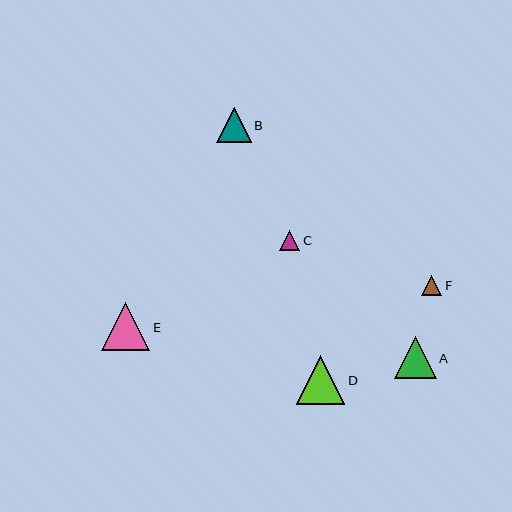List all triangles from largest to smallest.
From largest to smallest: D, E, A, B, C, F.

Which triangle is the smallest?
Triangle F is the smallest with a size of approximately 20 pixels.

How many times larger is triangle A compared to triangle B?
Triangle A is approximately 1.2 times the size of triangle B.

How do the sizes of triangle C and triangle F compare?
Triangle C and triangle F are approximately the same size.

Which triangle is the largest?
Triangle D is the largest with a size of approximately 48 pixels.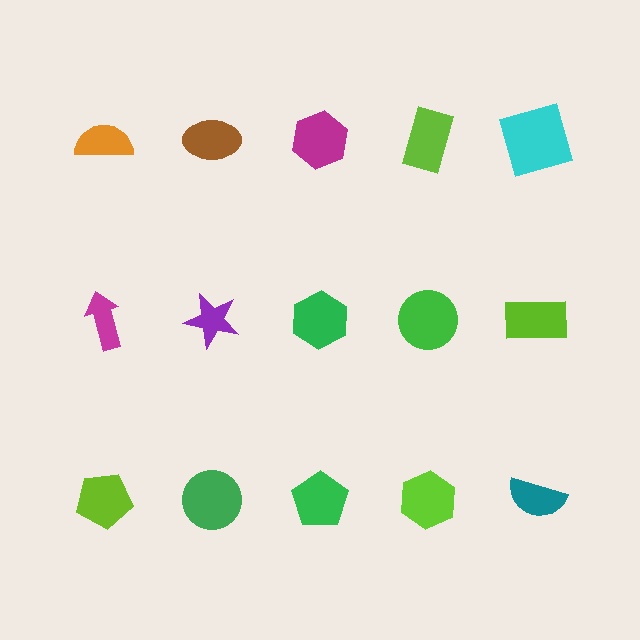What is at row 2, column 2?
A purple star.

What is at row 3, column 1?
A lime pentagon.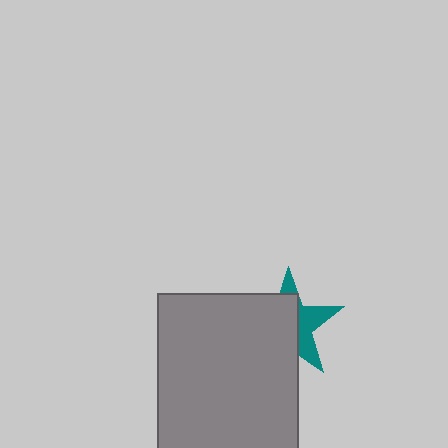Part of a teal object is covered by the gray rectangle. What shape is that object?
It is a star.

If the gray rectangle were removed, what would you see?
You would see the complete teal star.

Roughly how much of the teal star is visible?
A small part of it is visible (roughly 39%).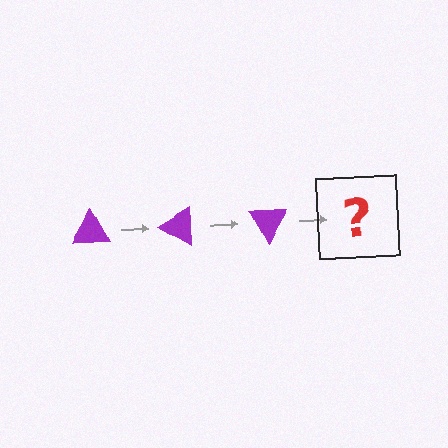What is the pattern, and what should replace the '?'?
The pattern is that the triangle rotates 30 degrees each step. The '?' should be a purple triangle rotated 90 degrees.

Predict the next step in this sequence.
The next step is a purple triangle rotated 90 degrees.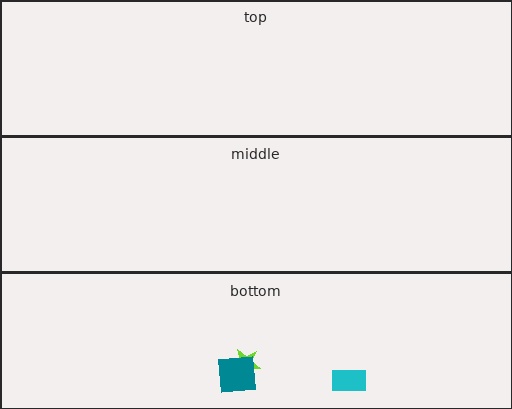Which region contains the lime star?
The bottom region.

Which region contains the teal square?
The bottom region.